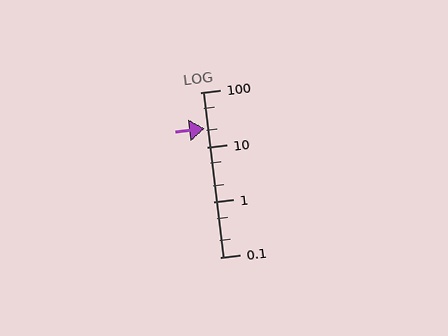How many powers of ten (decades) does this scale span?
The scale spans 3 decades, from 0.1 to 100.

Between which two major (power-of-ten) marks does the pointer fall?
The pointer is between 10 and 100.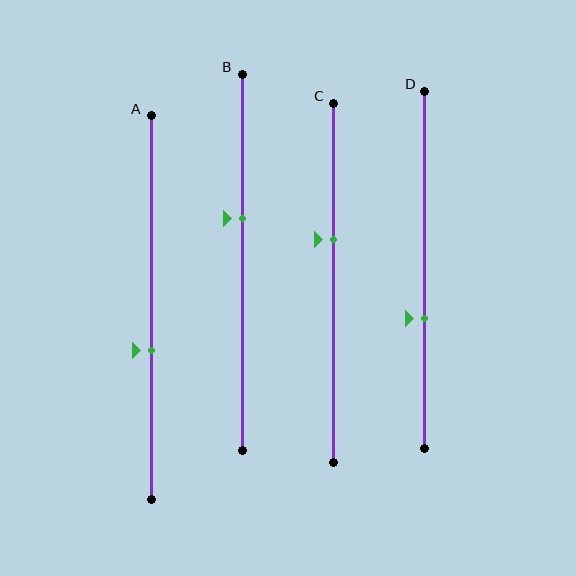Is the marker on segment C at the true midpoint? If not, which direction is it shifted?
No, the marker on segment C is shifted upward by about 12% of the segment length.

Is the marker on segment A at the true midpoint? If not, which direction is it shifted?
No, the marker on segment A is shifted downward by about 11% of the segment length.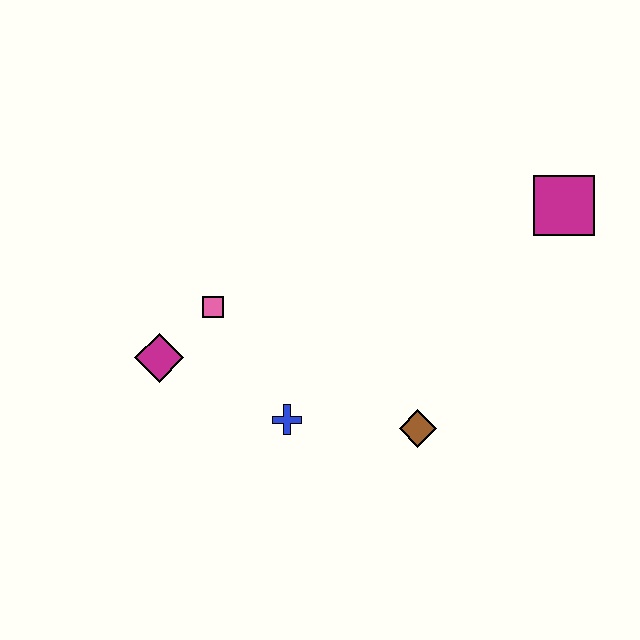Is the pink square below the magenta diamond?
No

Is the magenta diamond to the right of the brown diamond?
No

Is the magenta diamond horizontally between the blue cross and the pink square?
No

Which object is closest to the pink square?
The magenta diamond is closest to the pink square.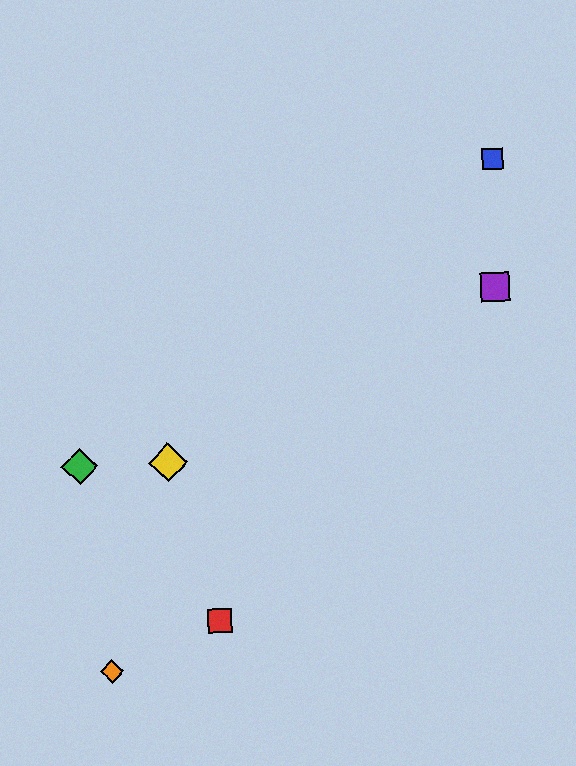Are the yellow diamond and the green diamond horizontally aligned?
Yes, both are at y≈463.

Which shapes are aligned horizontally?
The green diamond, the yellow diamond are aligned horizontally.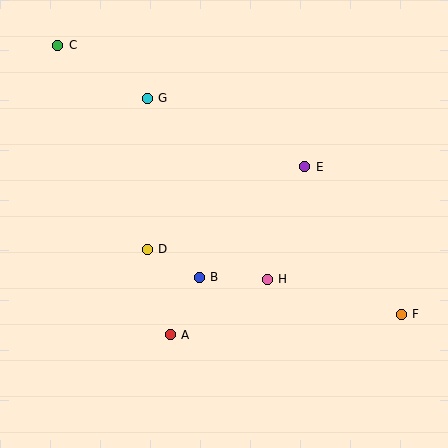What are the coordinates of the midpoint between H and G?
The midpoint between H and G is at (207, 189).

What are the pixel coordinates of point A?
Point A is at (170, 335).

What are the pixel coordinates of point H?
Point H is at (267, 279).